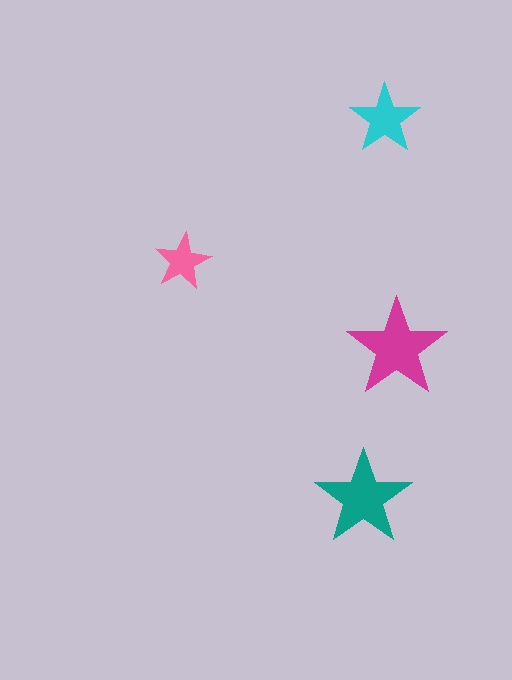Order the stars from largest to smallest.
the magenta one, the teal one, the cyan one, the pink one.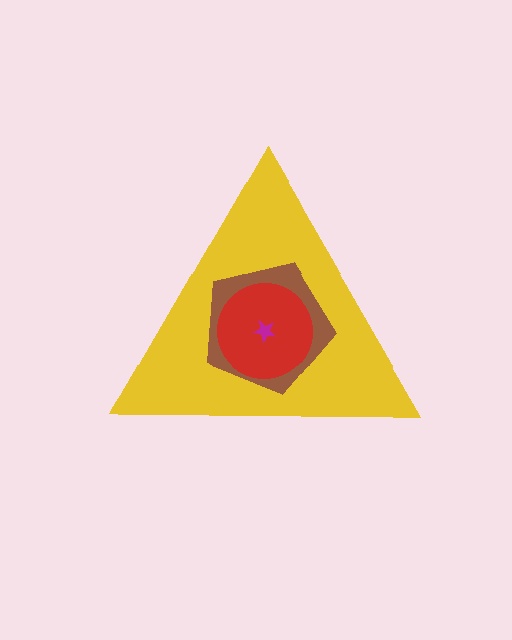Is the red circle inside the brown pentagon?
Yes.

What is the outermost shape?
The yellow triangle.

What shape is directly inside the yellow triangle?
The brown pentagon.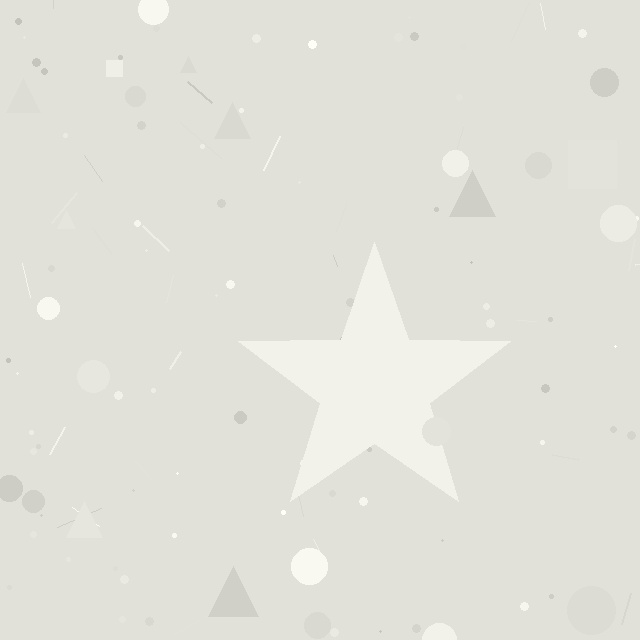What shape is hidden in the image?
A star is hidden in the image.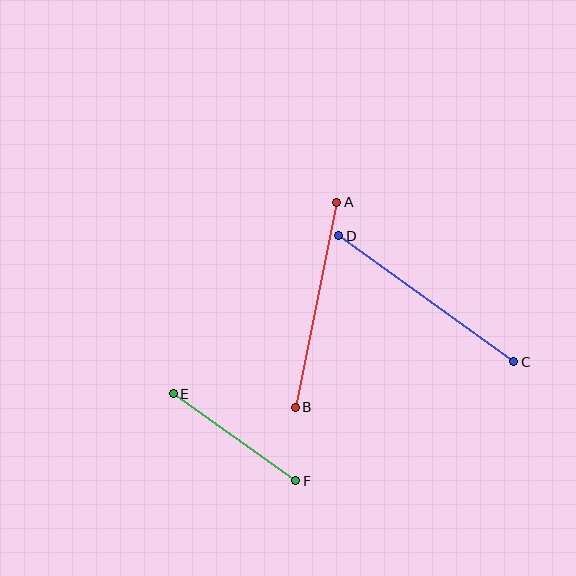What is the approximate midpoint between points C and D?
The midpoint is at approximately (426, 299) pixels.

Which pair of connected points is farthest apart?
Points C and D are farthest apart.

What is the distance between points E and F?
The distance is approximately 150 pixels.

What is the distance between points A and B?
The distance is approximately 209 pixels.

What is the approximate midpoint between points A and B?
The midpoint is at approximately (316, 305) pixels.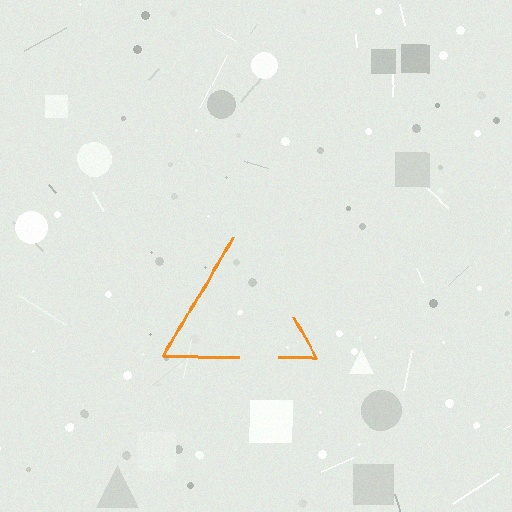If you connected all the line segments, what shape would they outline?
They would outline a triangle.